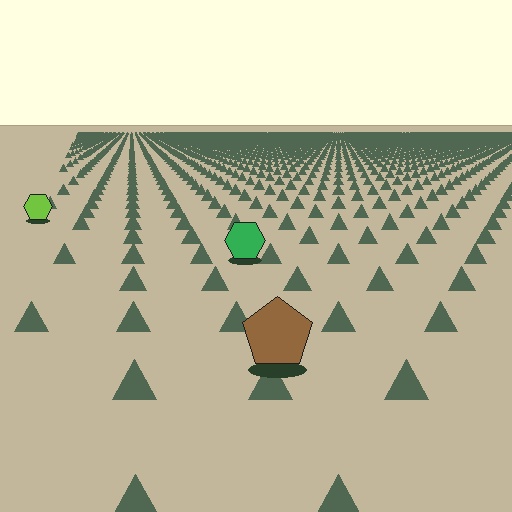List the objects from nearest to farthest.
From nearest to farthest: the brown pentagon, the green hexagon, the lime hexagon.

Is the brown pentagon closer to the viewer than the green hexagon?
Yes. The brown pentagon is closer — you can tell from the texture gradient: the ground texture is coarser near it.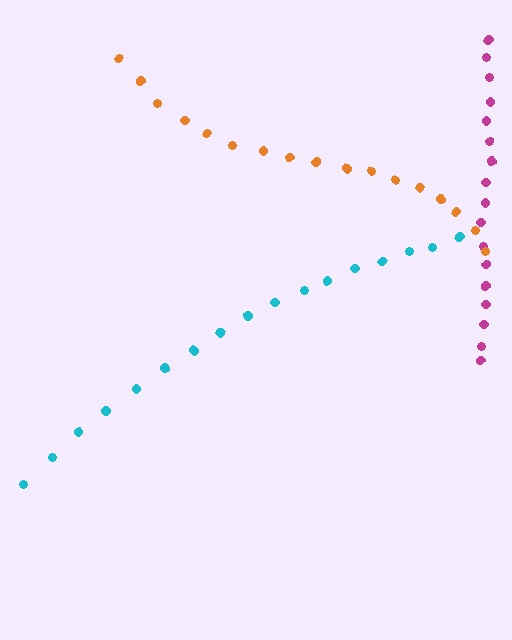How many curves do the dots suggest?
There are 3 distinct paths.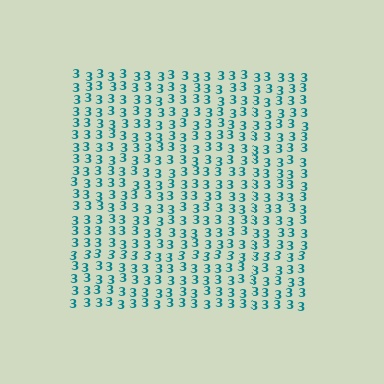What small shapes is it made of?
It is made of small digit 3's.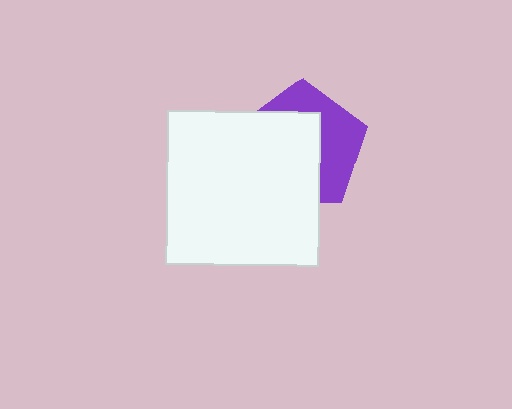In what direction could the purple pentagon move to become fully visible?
The purple pentagon could move toward the upper-right. That would shift it out from behind the white square entirely.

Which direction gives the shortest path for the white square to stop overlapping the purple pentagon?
Moving toward the lower-left gives the shortest separation.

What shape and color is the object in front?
The object in front is a white square.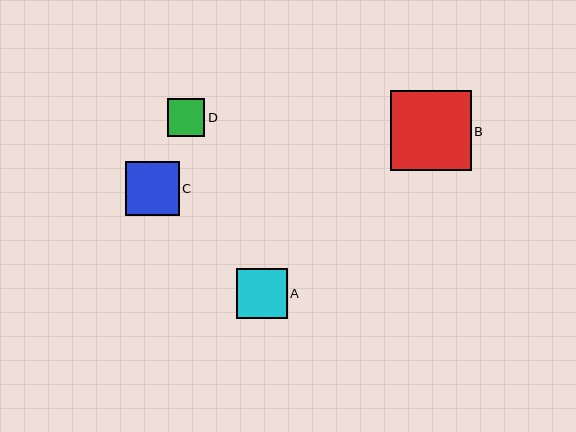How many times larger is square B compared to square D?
Square B is approximately 2.1 times the size of square D.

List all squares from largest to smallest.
From largest to smallest: B, C, A, D.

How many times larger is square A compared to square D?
Square A is approximately 1.3 times the size of square D.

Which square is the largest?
Square B is the largest with a size of approximately 80 pixels.